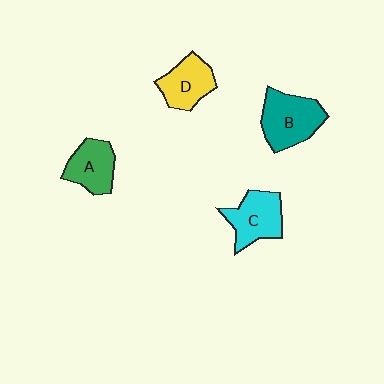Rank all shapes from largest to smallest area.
From largest to smallest: B (teal), C (cyan), D (yellow), A (green).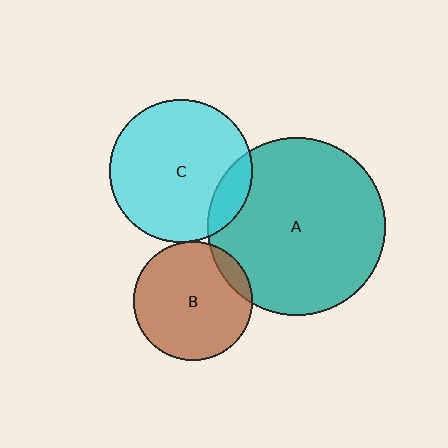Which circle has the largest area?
Circle A (teal).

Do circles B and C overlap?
Yes.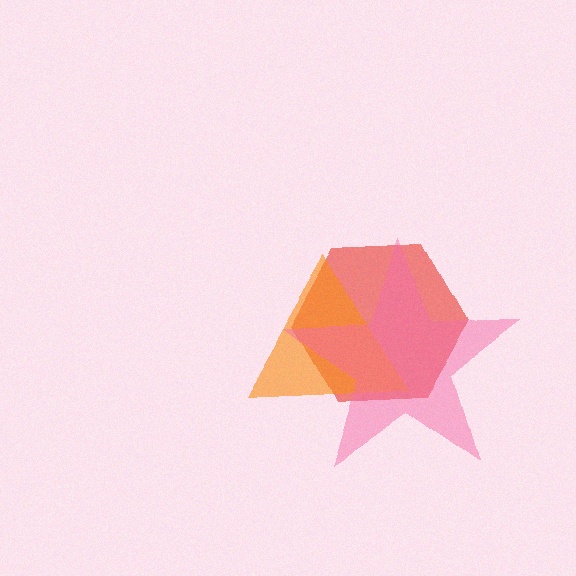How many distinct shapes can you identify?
There are 3 distinct shapes: a red hexagon, an orange triangle, a pink star.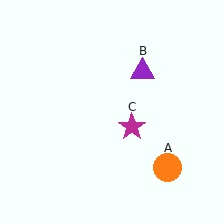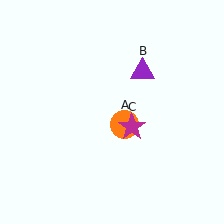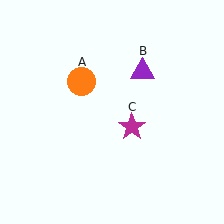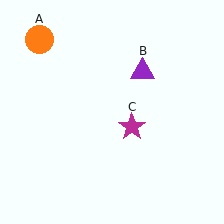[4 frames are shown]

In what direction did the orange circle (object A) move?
The orange circle (object A) moved up and to the left.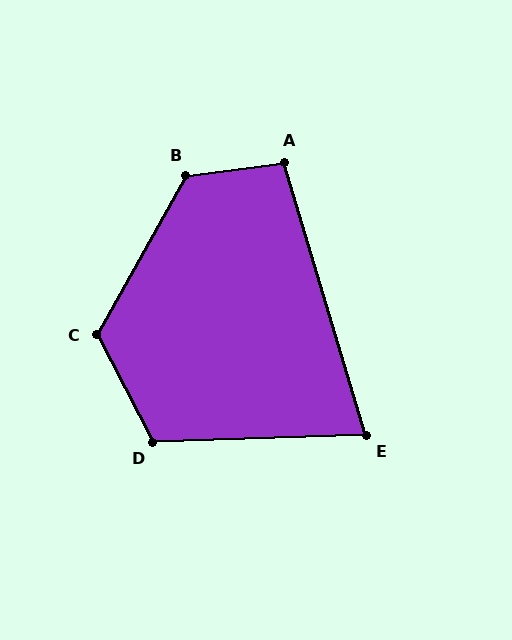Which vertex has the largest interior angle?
B, at approximately 127 degrees.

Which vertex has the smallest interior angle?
E, at approximately 75 degrees.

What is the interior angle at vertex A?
Approximately 99 degrees (obtuse).